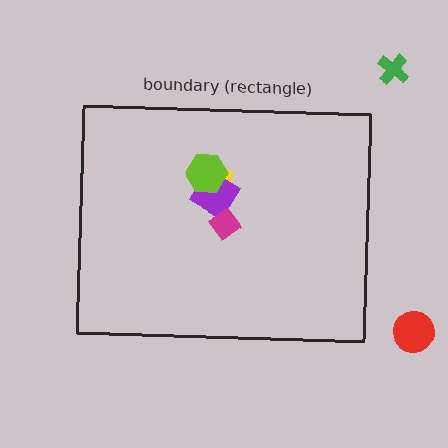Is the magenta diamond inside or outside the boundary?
Inside.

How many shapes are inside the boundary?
4 inside, 2 outside.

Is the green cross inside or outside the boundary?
Outside.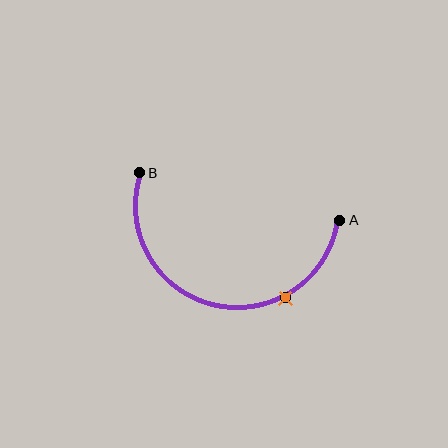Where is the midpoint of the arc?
The arc midpoint is the point on the curve farthest from the straight line joining A and B. It sits below that line.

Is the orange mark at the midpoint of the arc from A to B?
No. The orange mark lies on the arc but is closer to endpoint A. The arc midpoint would be at the point on the curve equidistant along the arc from both A and B.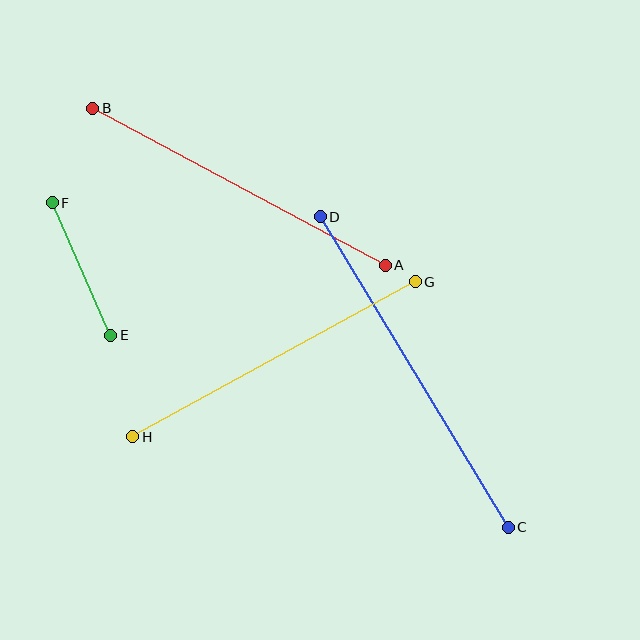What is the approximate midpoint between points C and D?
The midpoint is at approximately (414, 372) pixels.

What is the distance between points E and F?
The distance is approximately 145 pixels.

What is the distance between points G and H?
The distance is approximately 322 pixels.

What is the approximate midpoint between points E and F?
The midpoint is at approximately (82, 269) pixels.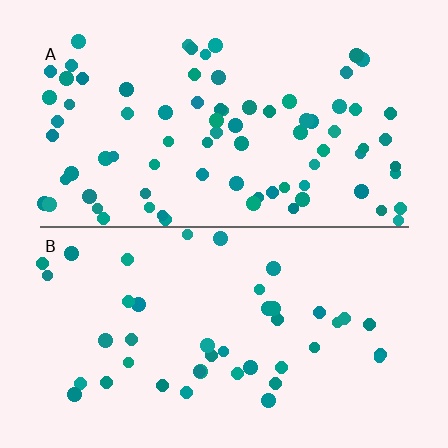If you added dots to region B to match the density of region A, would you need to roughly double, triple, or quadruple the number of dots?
Approximately double.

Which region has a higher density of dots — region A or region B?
A (the top).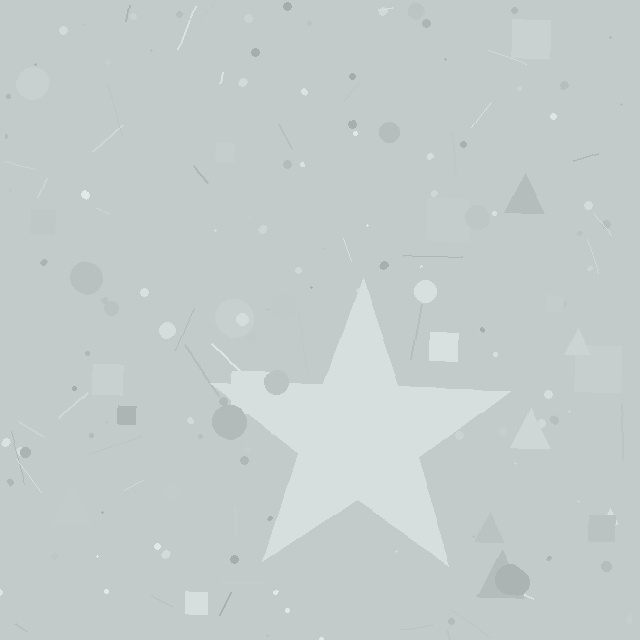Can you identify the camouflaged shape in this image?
The camouflaged shape is a star.